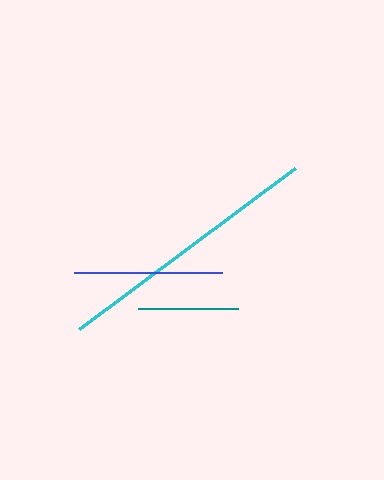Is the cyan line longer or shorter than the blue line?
The cyan line is longer than the blue line.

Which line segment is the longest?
The cyan line is the longest at approximately 270 pixels.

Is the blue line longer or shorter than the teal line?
The blue line is longer than the teal line.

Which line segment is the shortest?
The teal line is the shortest at approximately 100 pixels.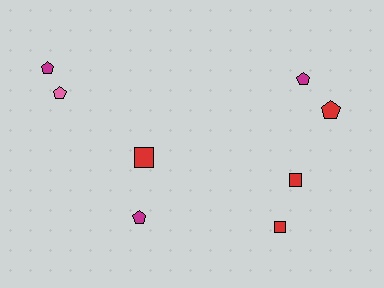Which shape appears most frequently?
Pentagon, with 5 objects.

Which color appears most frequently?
Red, with 4 objects.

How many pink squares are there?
There are no pink squares.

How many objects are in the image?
There are 8 objects.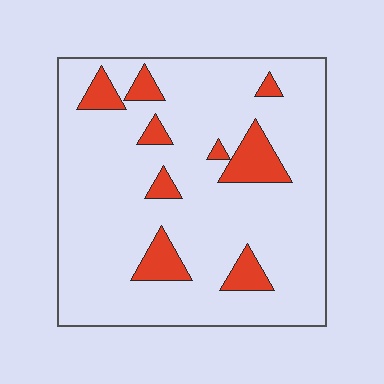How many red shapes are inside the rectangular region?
9.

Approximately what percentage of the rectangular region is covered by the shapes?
Approximately 15%.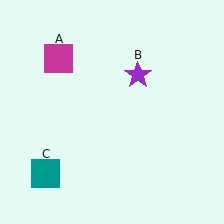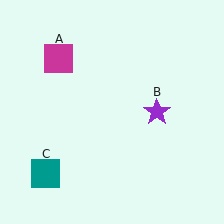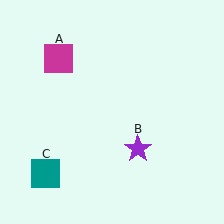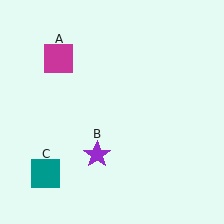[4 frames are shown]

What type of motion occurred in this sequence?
The purple star (object B) rotated clockwise around the center of the scene.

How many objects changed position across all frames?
1 object changed position: purple star (object B).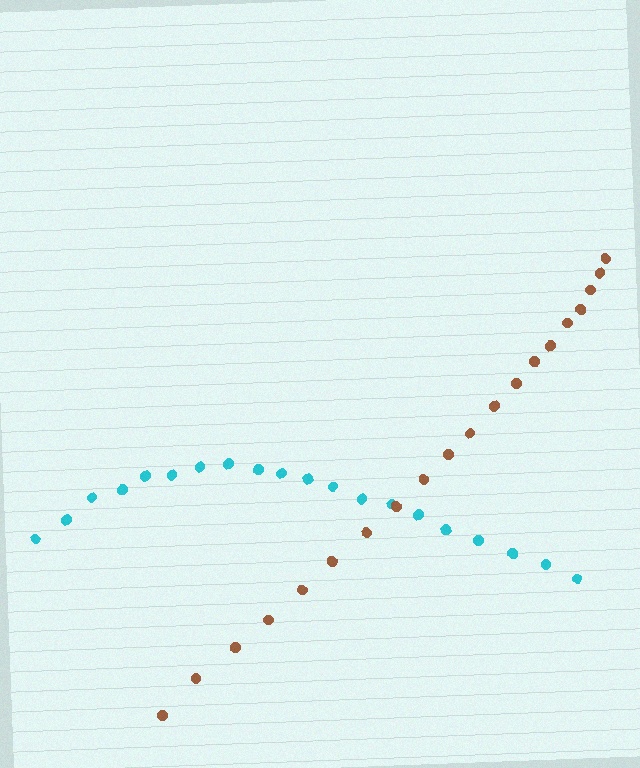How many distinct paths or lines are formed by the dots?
There are 2 distinct paths.